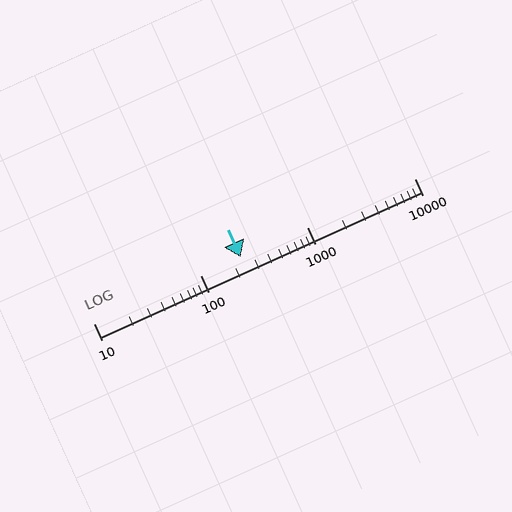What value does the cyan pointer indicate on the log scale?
The pointer indicates approximately 240.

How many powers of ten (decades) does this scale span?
The scale spans 3 decades, from 10 to 10000.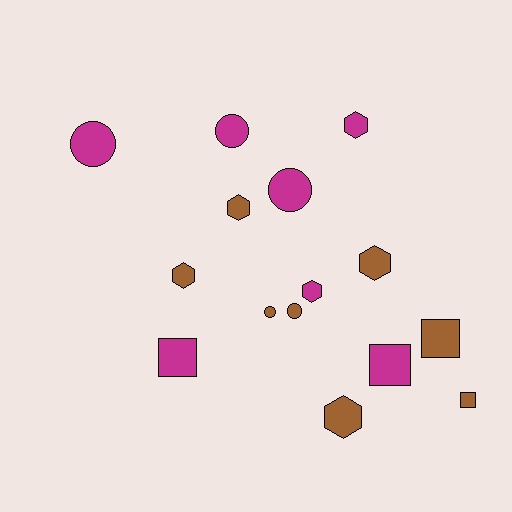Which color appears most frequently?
Brown, with 8 objects.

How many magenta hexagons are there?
There are 2 magenta hexagons.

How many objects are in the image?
There are 15 objects.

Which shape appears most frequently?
Hexagon, with 6 objects.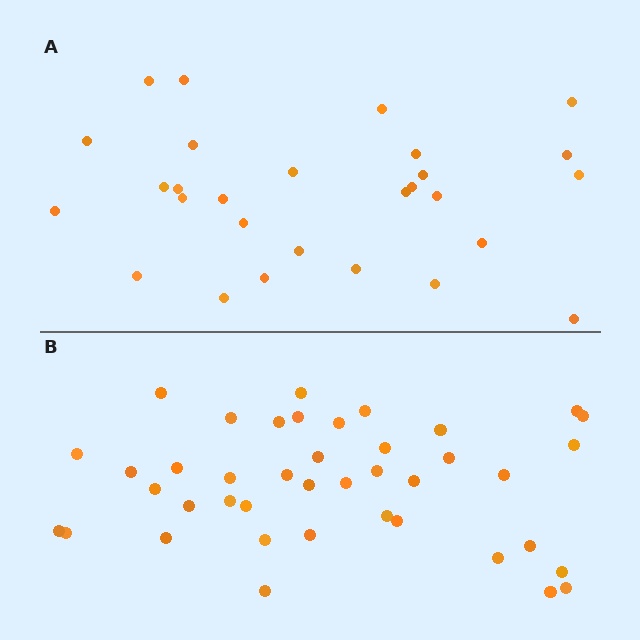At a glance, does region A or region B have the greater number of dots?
Region B (the bottom region) has more dots.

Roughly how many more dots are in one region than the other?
Region B has approximately 15 more dots than region A.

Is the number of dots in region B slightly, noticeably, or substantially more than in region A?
Region B has substantially more. The ratio is roughly 1.5 to 1.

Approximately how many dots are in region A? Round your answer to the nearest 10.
About 30 dots. (The exact count is 28, which rounds to 30.)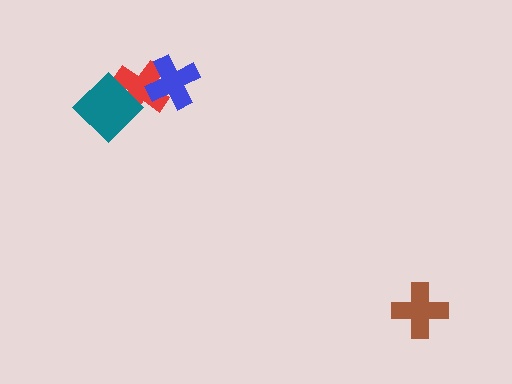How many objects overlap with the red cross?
2 objects overlap with the red cross.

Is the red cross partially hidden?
Yes, it is partially covered by another shape.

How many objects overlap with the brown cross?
0 objects overlap with the brown cross.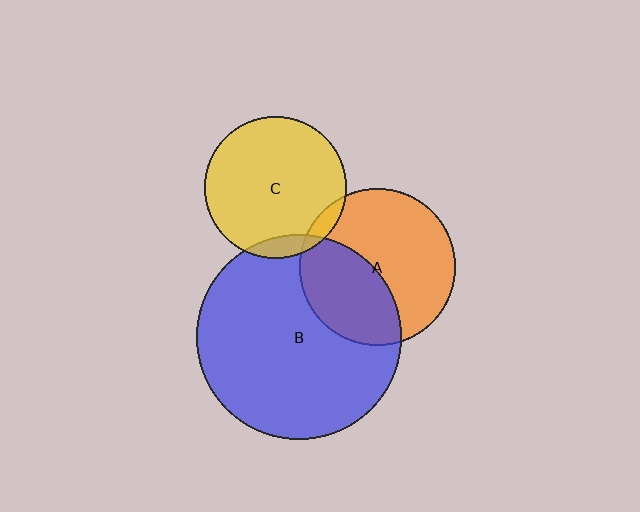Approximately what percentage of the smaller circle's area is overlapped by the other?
Approximately 10%.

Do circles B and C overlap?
Yes.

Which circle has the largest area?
Circle B (blue).